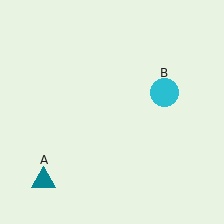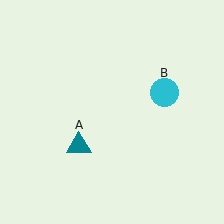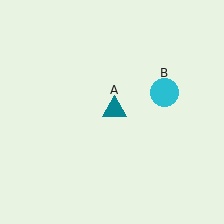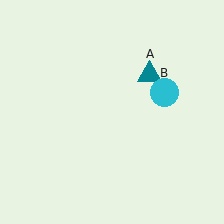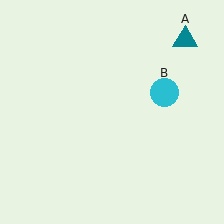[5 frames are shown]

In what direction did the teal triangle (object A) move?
The teal triangle (object A) moved up and to the right.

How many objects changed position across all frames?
1 object changed position: teal triangle (object A).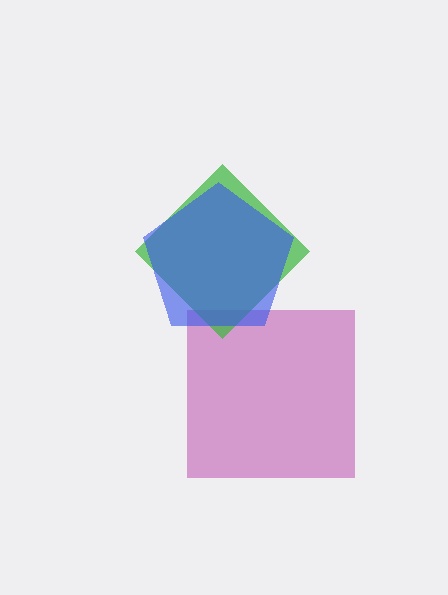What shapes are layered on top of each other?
The layered shapes are: a magenta square, a green diamond, a blue pentagon.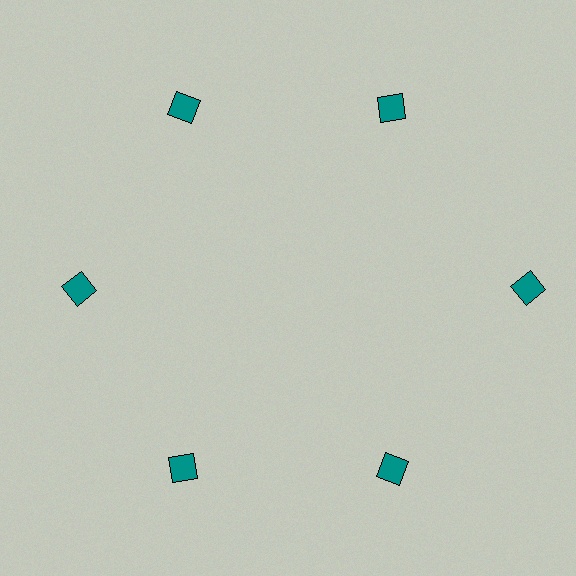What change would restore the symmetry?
The symmetry would be restored by moving it inward, back onto the ring so that all 6 diamonds sit at equal angles and equal distance from the center.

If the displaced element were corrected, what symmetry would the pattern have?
It would have 6-fold rotational symmetry — the pattern would map onto itself every 60 degrees.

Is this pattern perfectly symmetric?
No. The 6 teal diamonds are arranged in a ring, but one element near the 3 o'clock position is pushed outward from the center, breaking the 6-fold rotational symmetry.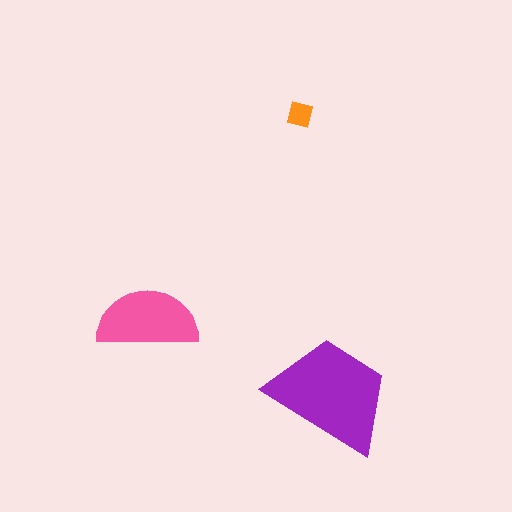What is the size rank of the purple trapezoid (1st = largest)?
1st.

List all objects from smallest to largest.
The orange square, the pink semicircle, the purple trapezoid.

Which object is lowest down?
The purple trapezoid is bottommost.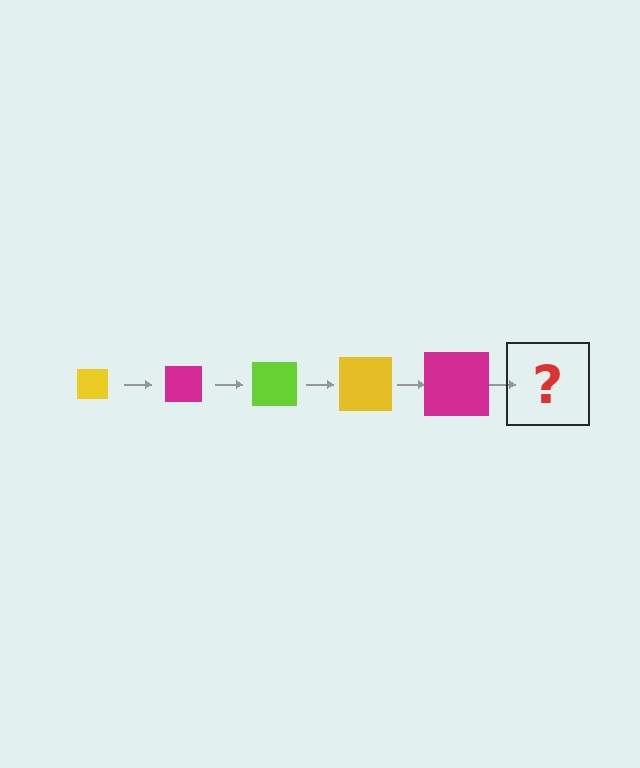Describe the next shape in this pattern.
It should be a lime square, larger than the previous one.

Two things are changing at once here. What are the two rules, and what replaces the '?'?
The two rules are that the square grows larger each step and the color cycles through yellow, magenta, and lime. The '?' should be a lime square, larger than the previous one.